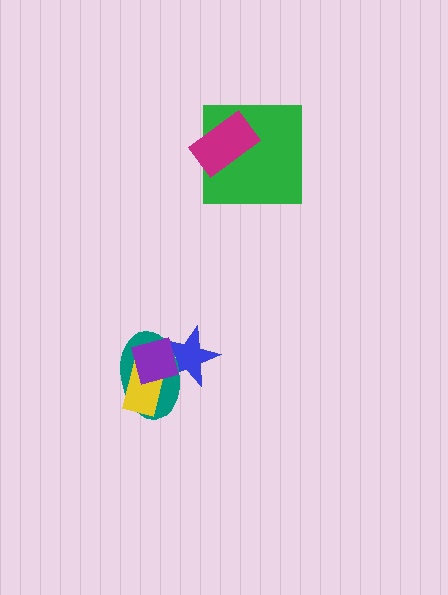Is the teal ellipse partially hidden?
Yes, it is partially covered by another shape.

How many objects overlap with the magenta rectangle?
1 object overlaps with the magenta rectangle.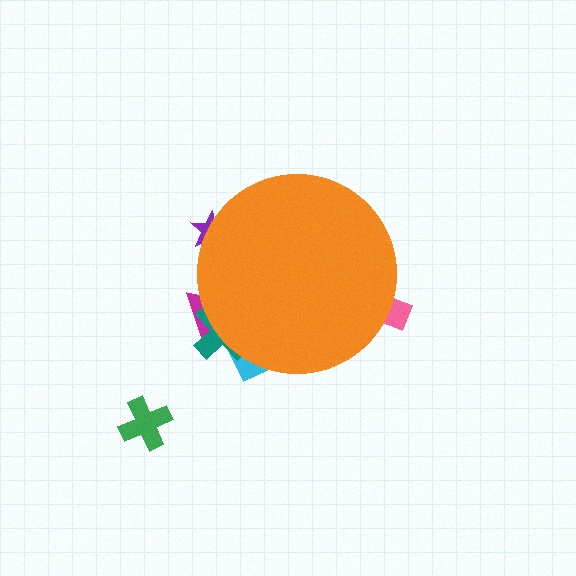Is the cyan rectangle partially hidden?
Yes, the cyan rectangle is partially hidden behind the orange circle.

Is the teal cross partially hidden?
Yes, the teal cross is partially hidden behind the orange circle.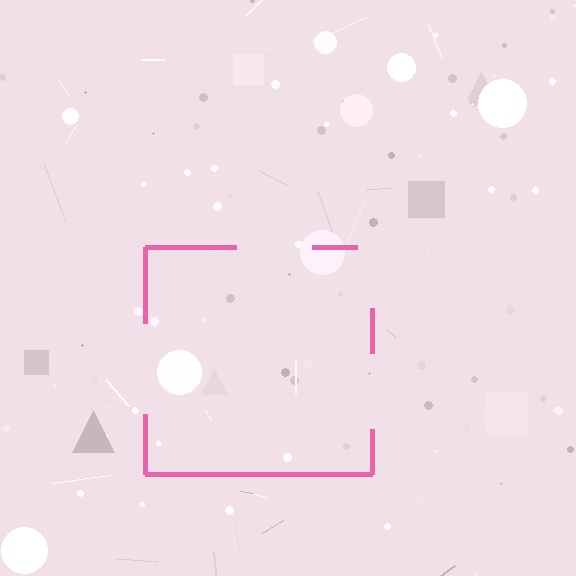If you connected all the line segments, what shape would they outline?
They would outline a square.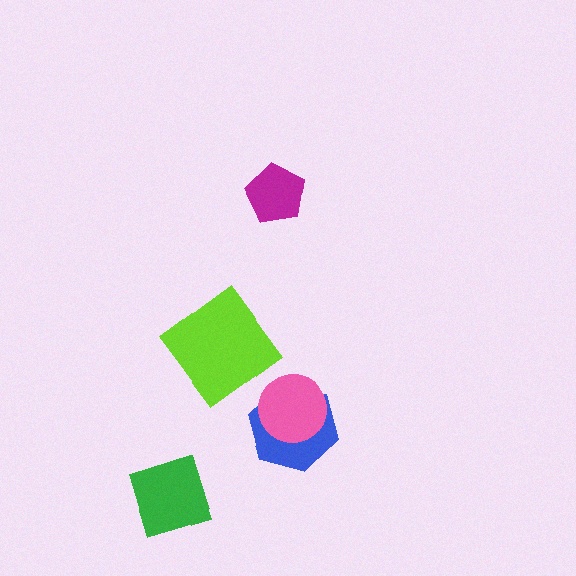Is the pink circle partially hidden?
No, no other shape covers it.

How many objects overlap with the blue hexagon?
1 object overlaps with the blue hexagon.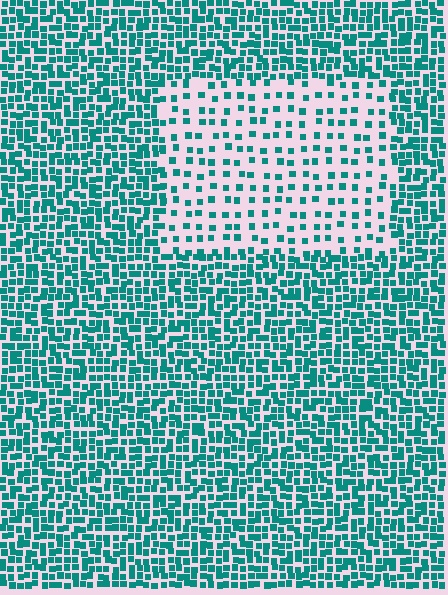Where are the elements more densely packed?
The elements are more densely packed outside the rectangle boundary.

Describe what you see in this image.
The image contains small teal elements arranged at two different densities. A rectangle-shaped region is visible where the elements are less densely packed than the surrounding area.